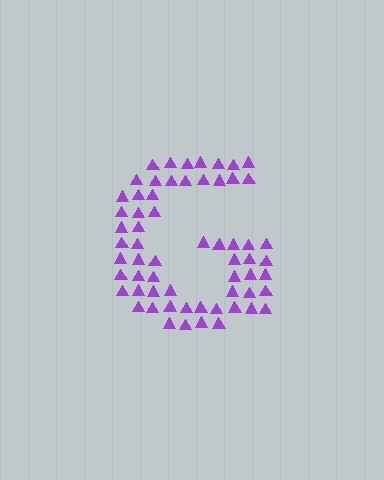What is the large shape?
The large shape is the letter G.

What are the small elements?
The small elements are triangles.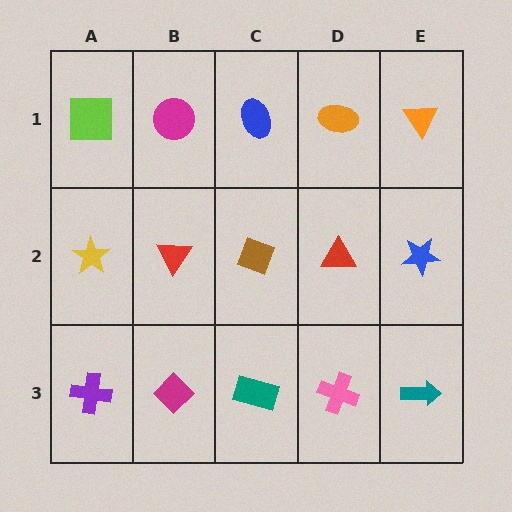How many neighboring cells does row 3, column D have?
3.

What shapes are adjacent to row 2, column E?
An orange triangle (row 1, column E), a teal arrow (row 3, column E), a red triangle (row 2, column D).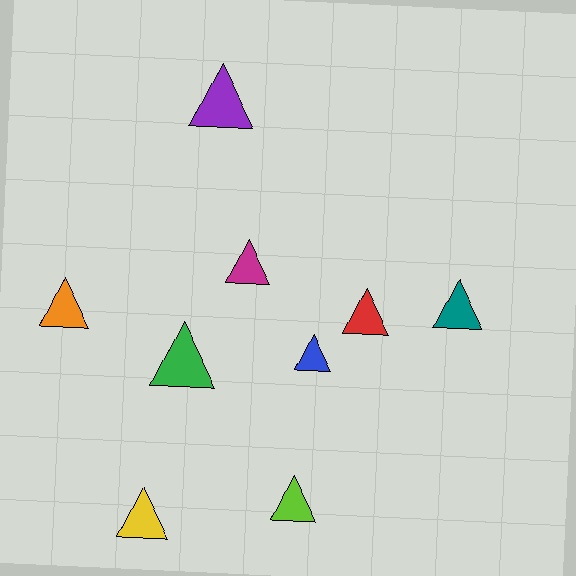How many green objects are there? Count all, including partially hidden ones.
There is 1 green object.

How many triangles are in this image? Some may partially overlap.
There are 9 triangles.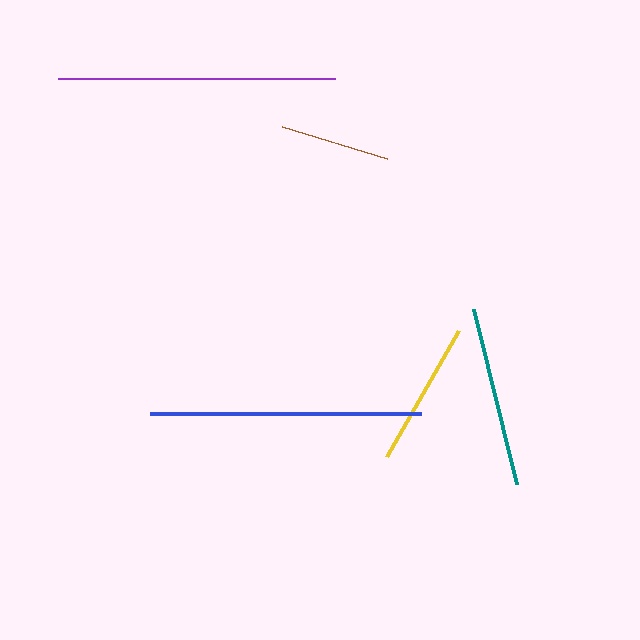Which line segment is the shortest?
The brown line is the shortest at approximately 111 pixels.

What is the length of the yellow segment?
The yellow segment is approximately 145 pixels long.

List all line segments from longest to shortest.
From longest to shortest: purple, blue, teal, yellow, brown.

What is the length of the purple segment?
The purple segment is approximately 276 pixels long.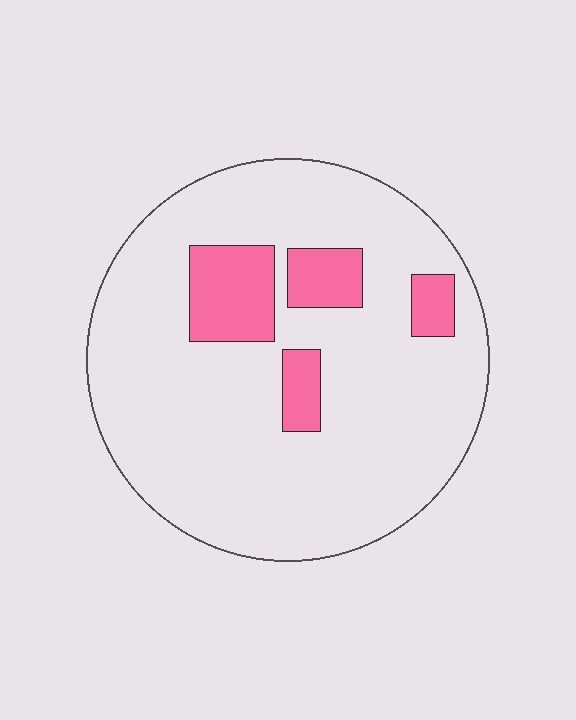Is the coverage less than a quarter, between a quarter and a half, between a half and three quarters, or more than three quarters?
Less than a quarter.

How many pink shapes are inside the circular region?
4.